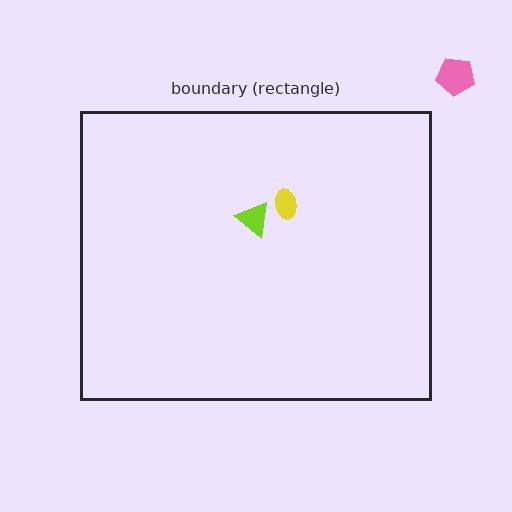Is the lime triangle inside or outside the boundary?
Inside.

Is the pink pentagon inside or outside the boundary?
Outside.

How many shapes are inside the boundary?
2 inside, 1 outside.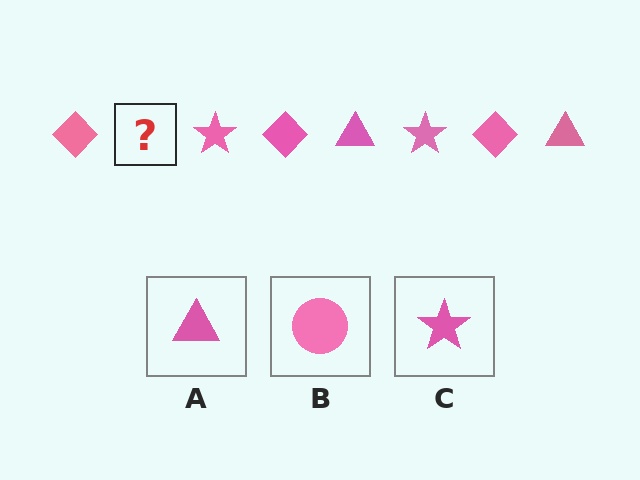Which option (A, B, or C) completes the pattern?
A.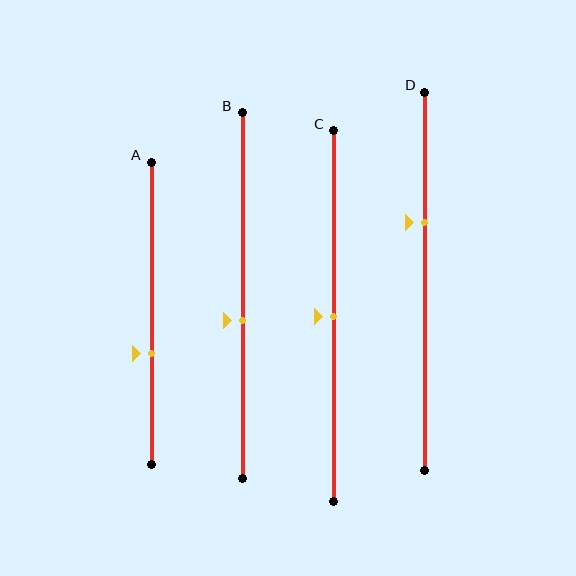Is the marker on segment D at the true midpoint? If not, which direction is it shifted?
No, the marker on segment D is shifted upward by about 15% of the segment length.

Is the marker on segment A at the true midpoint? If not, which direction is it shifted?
No, the marker on segment A is shifted downward by about 13% of the segment length.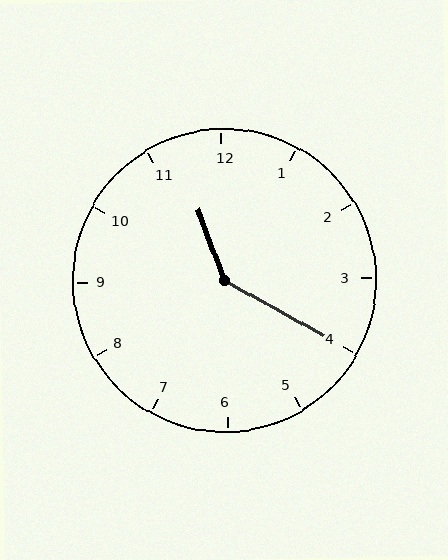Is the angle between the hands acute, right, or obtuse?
It is obtuse.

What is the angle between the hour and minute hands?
Approximately 140 degrees.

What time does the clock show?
11:20.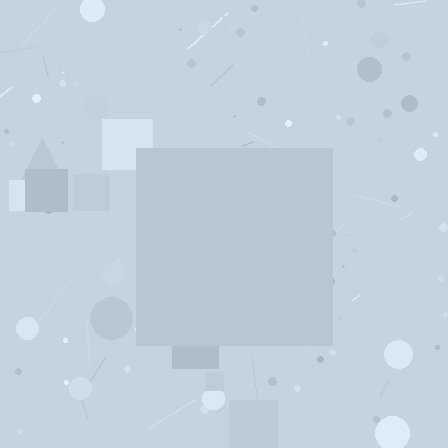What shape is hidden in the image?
A square is hidden in the image.